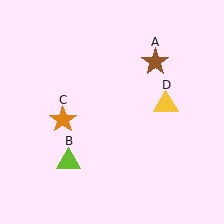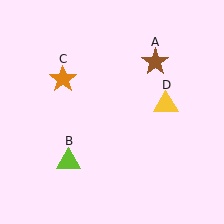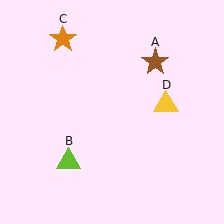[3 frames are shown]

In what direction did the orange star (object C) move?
The orange star (object C) moved up.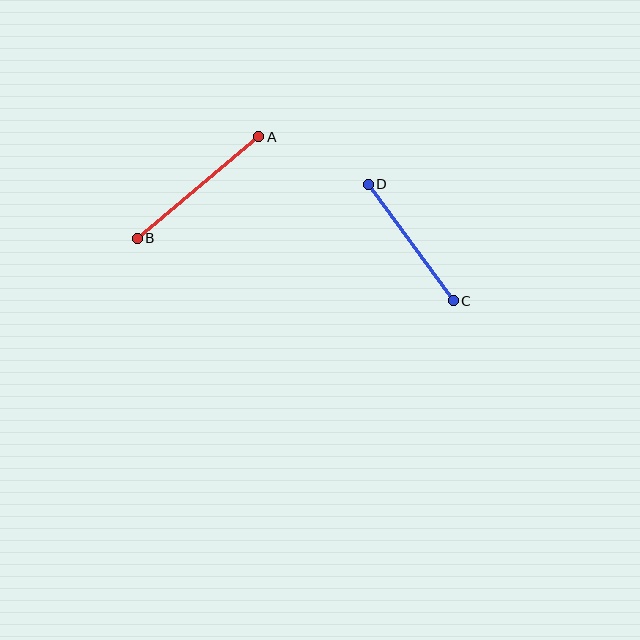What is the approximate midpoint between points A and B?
The midpoint is at approximately (198, 187) pixels.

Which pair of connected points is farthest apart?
Points A and B are farthest apart.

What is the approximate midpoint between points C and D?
The midpoint is at approximately (411, 243) pixels.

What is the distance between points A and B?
The distance is approximately 159 pixels.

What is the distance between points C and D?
The distance is approximately 145 pixels.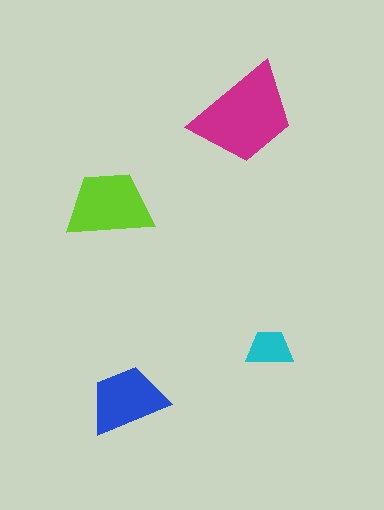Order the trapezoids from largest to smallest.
the magenta one, the lime one, the blue one, the cyan one.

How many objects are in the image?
There are 4 objects in the image.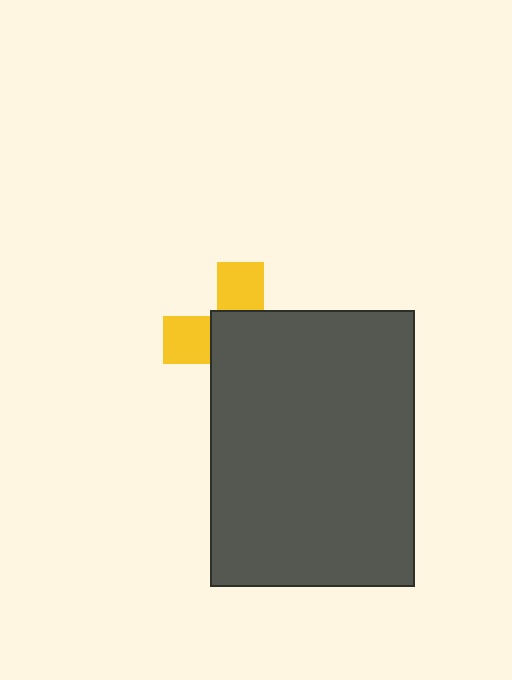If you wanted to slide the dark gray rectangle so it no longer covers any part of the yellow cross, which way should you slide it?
Slide it toward the lower-right — that is the most direct way to separate the two shapes.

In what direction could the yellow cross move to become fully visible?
The yellow cross could move toward the upper-left. That would shift it out from behind the dark gray rectangle entirely.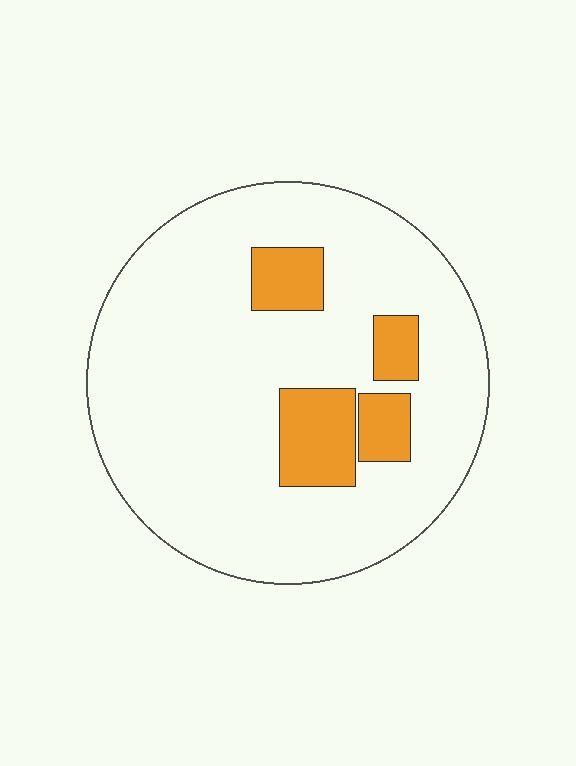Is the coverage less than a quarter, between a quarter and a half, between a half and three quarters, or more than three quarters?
Less than a quarter.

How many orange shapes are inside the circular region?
4.